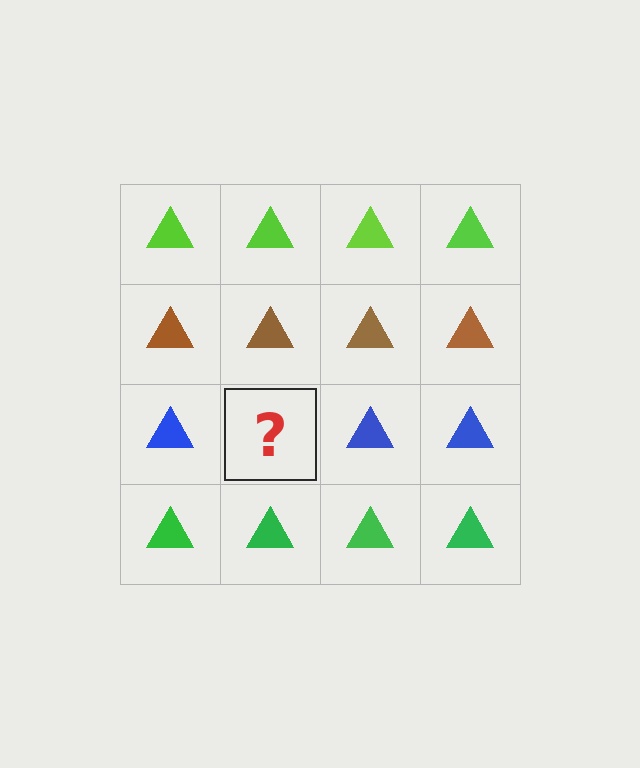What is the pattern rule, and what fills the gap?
The rule is that each row has a consistent color. The gap should be filled with a blue triangle.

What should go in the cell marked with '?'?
The missing cell should contain a blue triangle.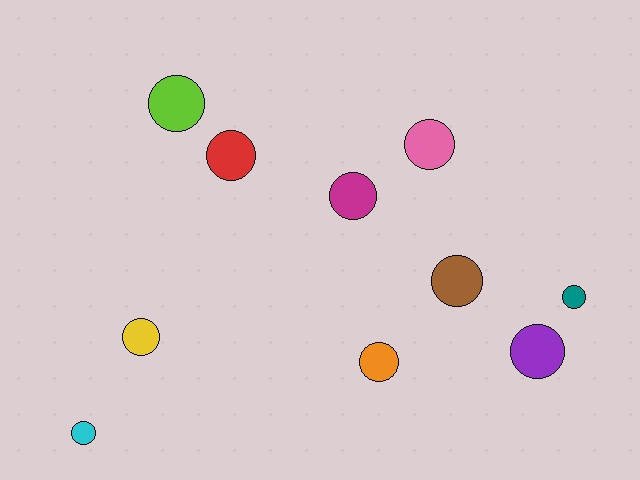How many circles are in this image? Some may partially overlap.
There are 10 circles.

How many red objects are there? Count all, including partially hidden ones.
There is 1 red object.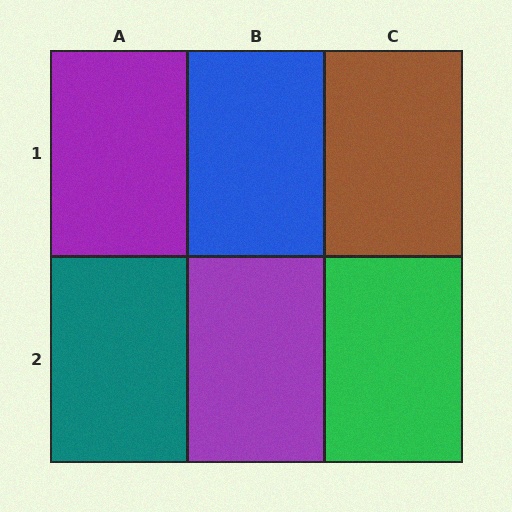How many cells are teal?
1 cell is teal.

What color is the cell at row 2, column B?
Purple.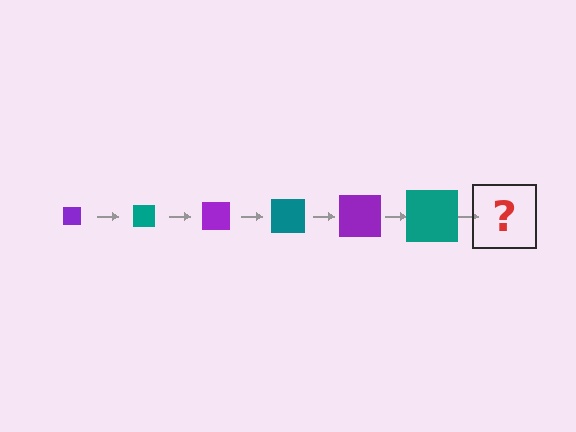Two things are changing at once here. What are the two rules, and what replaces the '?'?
The two rules are that the square grows larger each step and the color cycles through purple and teal. The '?' should be a purple square, larger than the previous one.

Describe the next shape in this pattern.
It should be a purple square, larger than the previous one.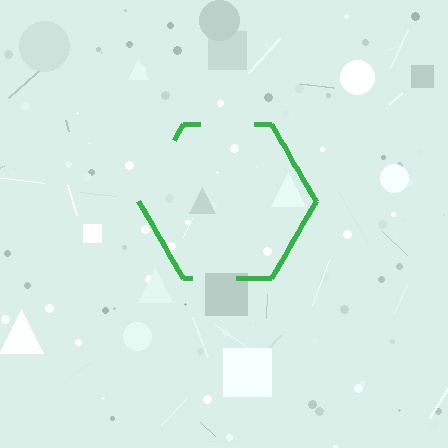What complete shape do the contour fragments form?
The contour fragments form a hexagon.